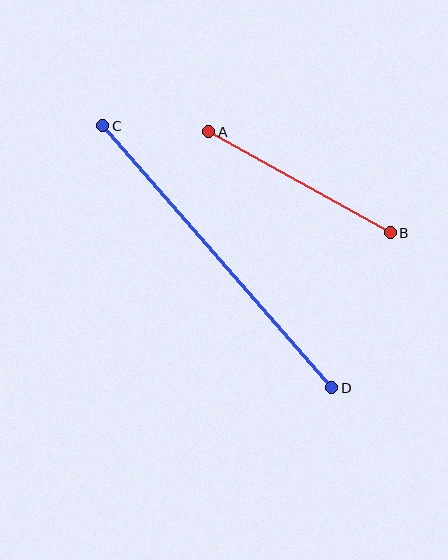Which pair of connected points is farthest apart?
Points C and D are farthest apart.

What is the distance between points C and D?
The distance is approximately 348 pixels.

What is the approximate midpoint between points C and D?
The midpoint is at approximately (217, 257) pixels.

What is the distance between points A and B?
The distance is approximately 207 pixels.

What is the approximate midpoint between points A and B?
The midpoint is at approximately (300, 182) pixels.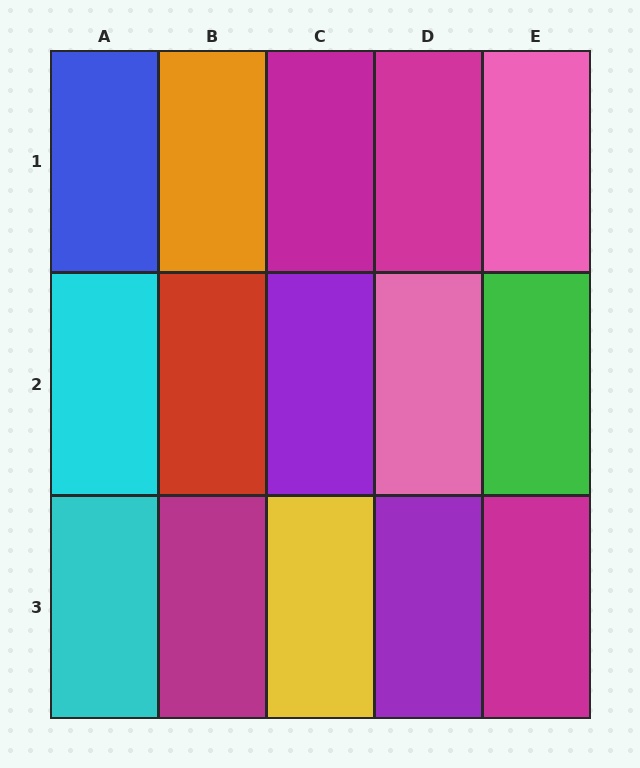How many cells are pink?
2 cells are pink.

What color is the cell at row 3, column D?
Purple.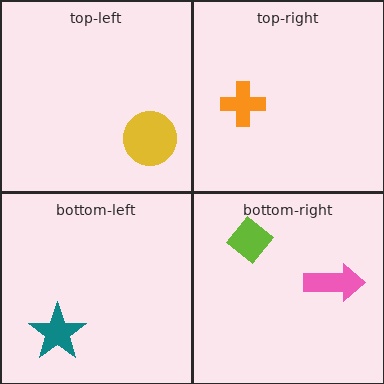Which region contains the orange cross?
The top-right region.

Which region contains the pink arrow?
The bottom-right region.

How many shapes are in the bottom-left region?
1.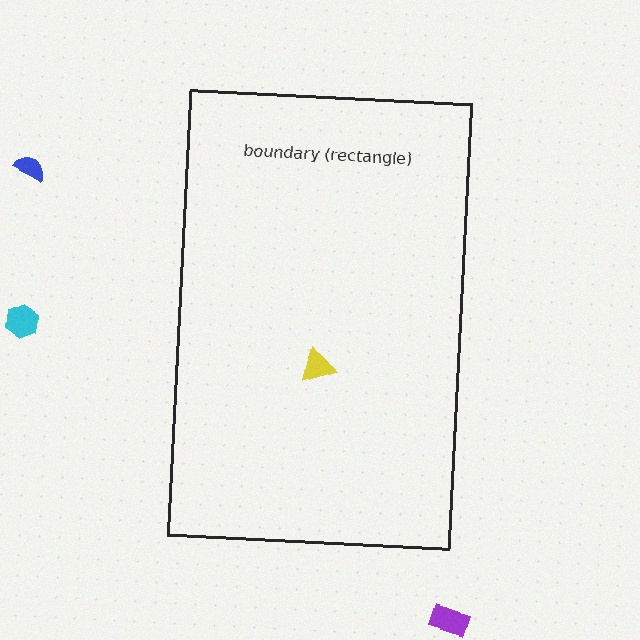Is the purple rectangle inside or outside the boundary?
Outside.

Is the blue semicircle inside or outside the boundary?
Outside.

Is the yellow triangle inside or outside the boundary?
Inside.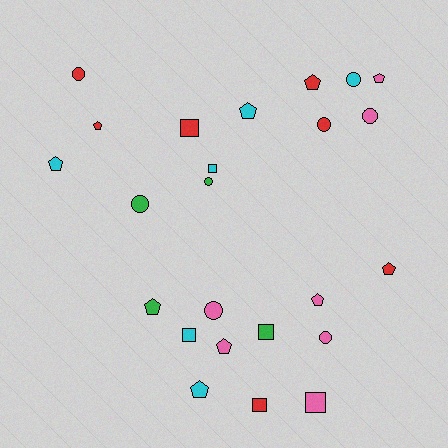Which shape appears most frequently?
Pentagon, with 10 objects.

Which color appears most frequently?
Pink, with 7 objects.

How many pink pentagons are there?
There are 3 pink pentagons.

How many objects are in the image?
There are 24 objects.